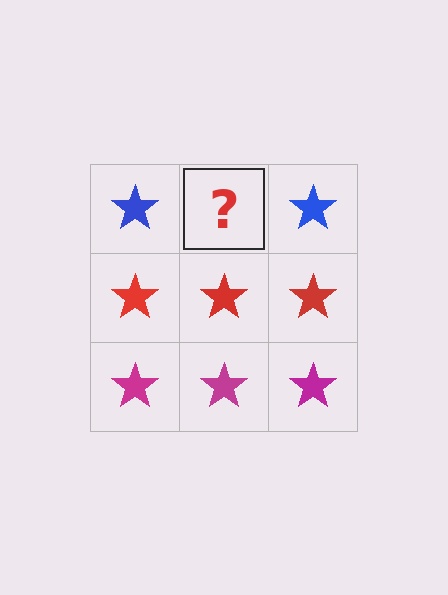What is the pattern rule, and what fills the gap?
The rule is that each row has a consistent color. The gap should be filled with a blue star.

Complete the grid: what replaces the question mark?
The question mark should be replaced with a blue star.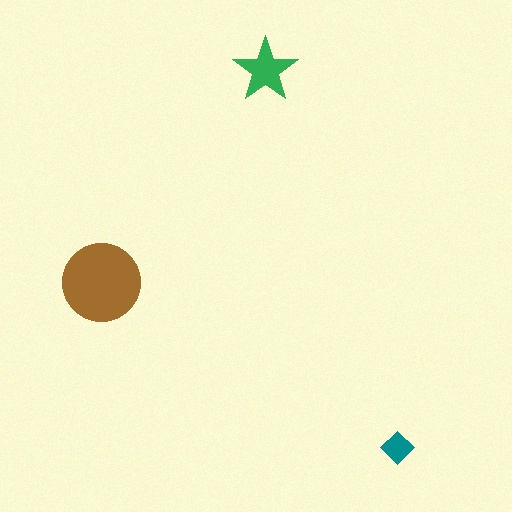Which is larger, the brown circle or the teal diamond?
The brown circle.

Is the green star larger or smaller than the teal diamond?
Larger.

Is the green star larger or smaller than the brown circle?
Smaller.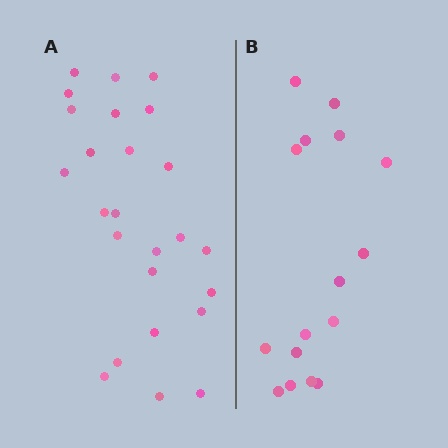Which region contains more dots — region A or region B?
Region A (the left region) has more dots.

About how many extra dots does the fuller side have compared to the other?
Region A has roughly 8 or so more dots than region B.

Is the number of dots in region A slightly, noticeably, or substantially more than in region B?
Region A has substantially more. The ratio is roughly 1.6 to 1.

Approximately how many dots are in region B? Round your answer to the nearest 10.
About 20 dots. (The exact count is 16, which rounds to 20.)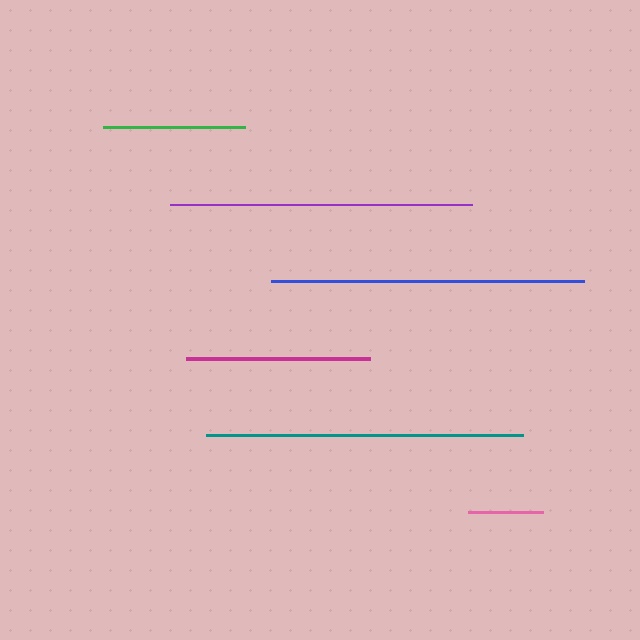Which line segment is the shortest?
The pink line is the shortest at approximately 74 pixels.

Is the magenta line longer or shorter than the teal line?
The teal line is longer than the magenta line.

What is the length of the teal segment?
The teal segment is approximately 317 pixels long.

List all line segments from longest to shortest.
From longest to shortest: teal, blue, purple, magenta, green, pink.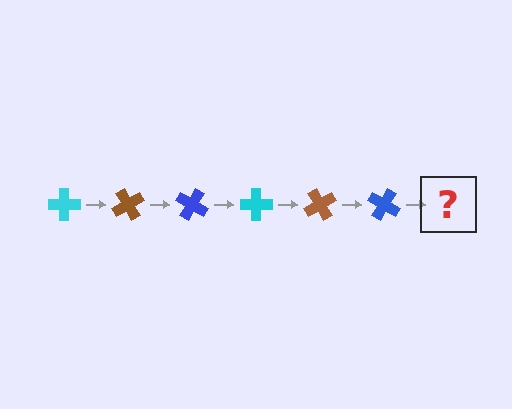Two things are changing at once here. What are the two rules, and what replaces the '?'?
The two rules are that it rotates 60 degrees each step and the color cycles through cyan, brown, and blue. The '?' should be a cyan cross, rotated 360 degrees from the start.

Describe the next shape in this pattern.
It should be a cyan cross, rotated 360 degrees from the start.